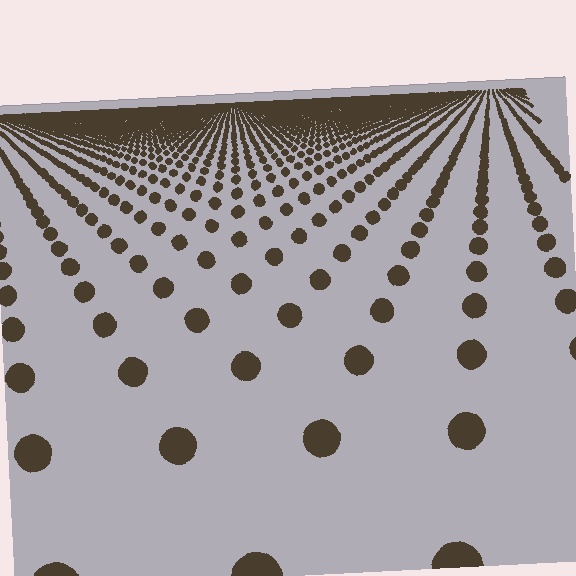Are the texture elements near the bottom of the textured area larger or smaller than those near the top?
Larger. Near the bottom, elements are closer to the viewer and appear at a bigger on-screen size.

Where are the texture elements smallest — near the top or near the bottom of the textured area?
Near the top.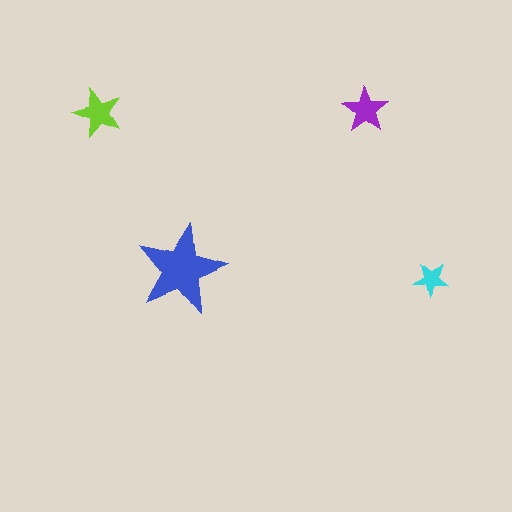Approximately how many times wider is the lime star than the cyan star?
About 1.5 times wider.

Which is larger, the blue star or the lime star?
The blue one.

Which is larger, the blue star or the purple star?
The blue one.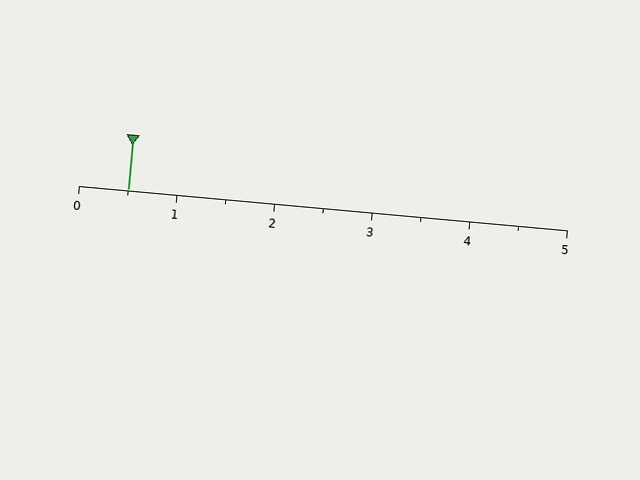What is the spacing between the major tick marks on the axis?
The major ticks are spaced 1 apart.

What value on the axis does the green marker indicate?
The marker indicates approximately 0.5.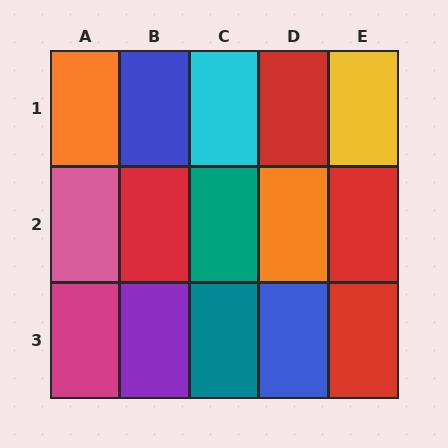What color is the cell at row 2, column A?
Pink.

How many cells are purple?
1 cell is purple.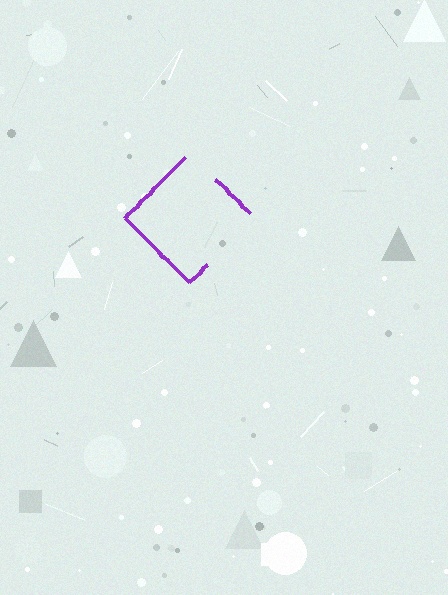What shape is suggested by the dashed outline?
The dashed outline suggests a diamond.